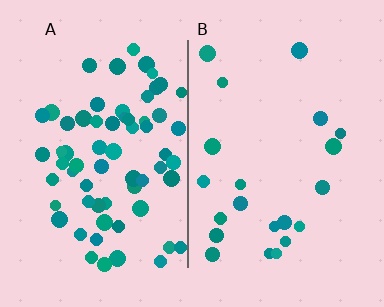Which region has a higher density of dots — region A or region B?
A (the left).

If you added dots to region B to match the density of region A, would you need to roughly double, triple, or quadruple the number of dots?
Approximately triple.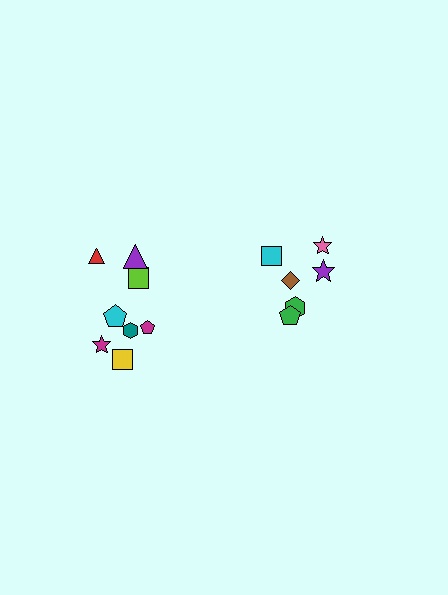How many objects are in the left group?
There are 8 objects.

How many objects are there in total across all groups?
There are 14 objects.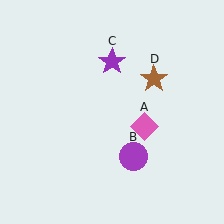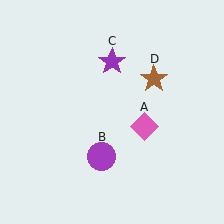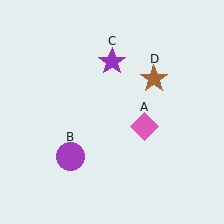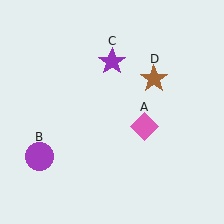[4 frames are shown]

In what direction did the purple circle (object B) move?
The purple circle (object B) moved left.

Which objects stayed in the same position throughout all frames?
Pink diamond (object A) and purple star (object C) and brown star (object D) remained stationary.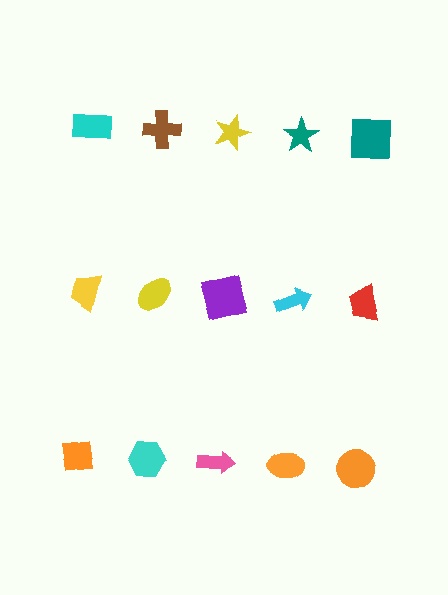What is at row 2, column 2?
A yellow ellipse.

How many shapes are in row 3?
5 shapes.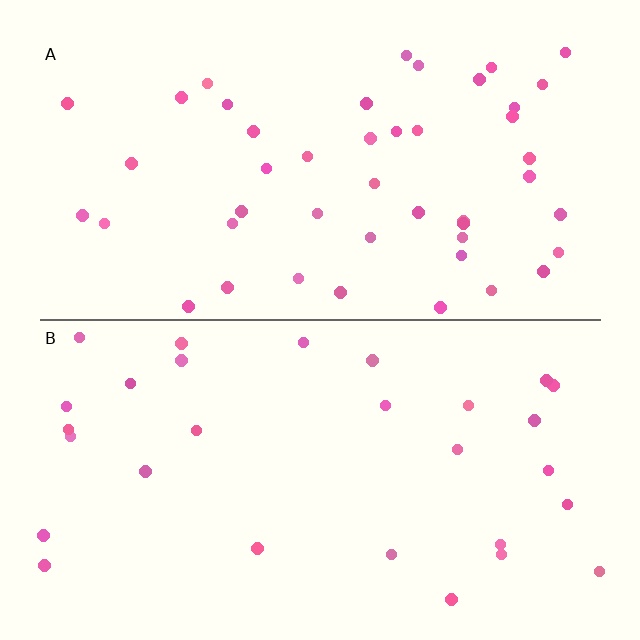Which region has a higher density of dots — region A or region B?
A (the top).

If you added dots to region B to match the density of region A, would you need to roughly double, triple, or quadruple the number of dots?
Approximately double.